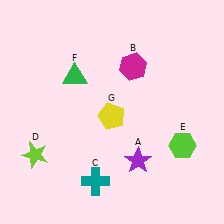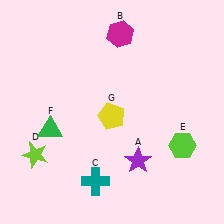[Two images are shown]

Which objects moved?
The objects that moved are: the magenta hexagon (B), the green triangle (F).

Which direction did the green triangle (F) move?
The green triangle (F) moved down.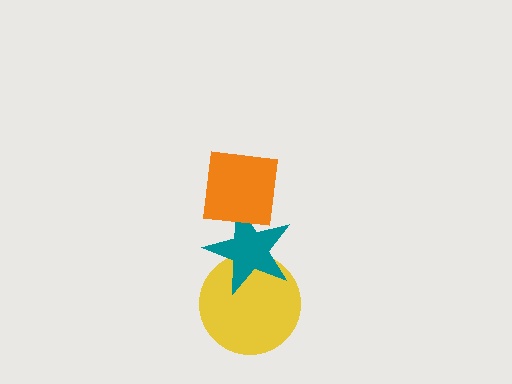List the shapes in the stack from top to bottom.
From top to bottom: the orange square, the teal star, the yellow circle.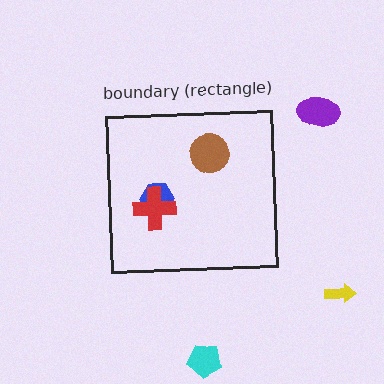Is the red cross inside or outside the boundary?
Inside.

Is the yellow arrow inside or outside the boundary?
Outside.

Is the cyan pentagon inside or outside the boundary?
Outside.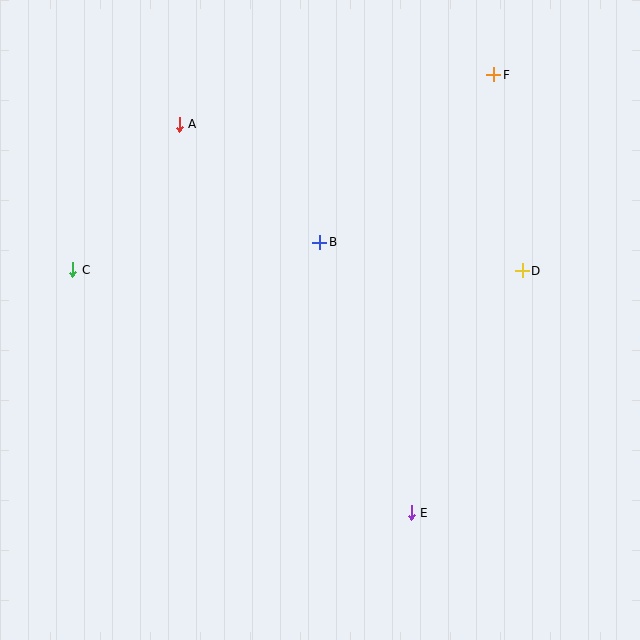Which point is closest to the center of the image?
Point B at (320, 242) is closest to the center.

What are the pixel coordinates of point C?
Point C is at (73, 270).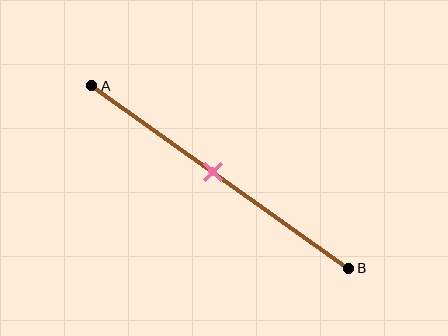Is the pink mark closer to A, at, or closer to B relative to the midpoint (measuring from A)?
The pink mark is approximately at the midpoint of segment AB.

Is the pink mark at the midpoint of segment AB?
Yes, the mark is approximately at the midpoint.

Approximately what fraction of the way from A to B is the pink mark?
The pink mark is approximately 45% of the way from A to B.